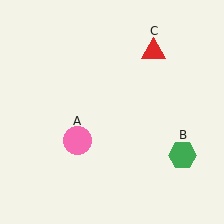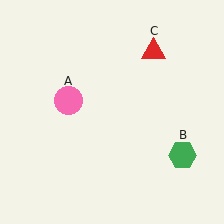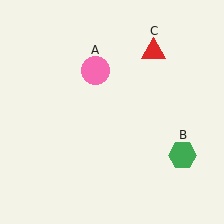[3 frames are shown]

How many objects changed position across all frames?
1 object changed position: pink circle (object A).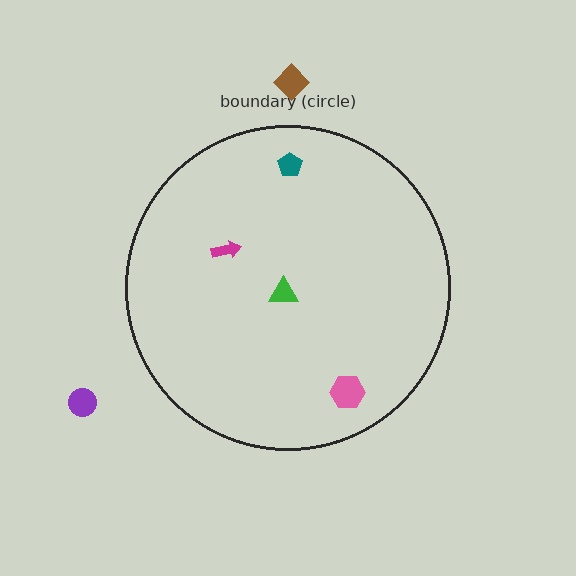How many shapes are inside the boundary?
4 inside, 2 outside.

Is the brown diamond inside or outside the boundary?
Outside.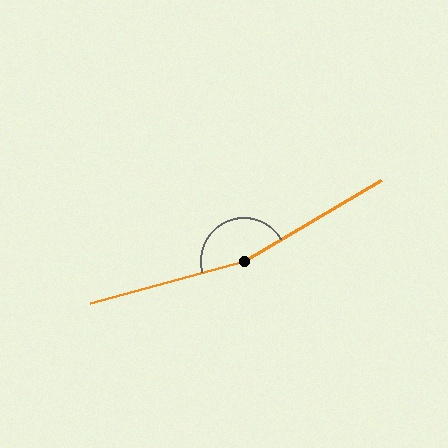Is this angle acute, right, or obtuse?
It is obtuse.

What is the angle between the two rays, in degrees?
Approximately 165 degrees.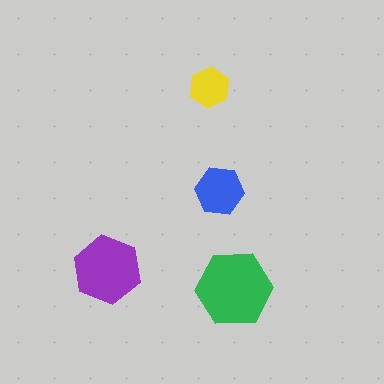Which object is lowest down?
The green hexagon is bottommost.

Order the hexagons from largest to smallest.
the green one, the purple one, the blue one, the yellow one.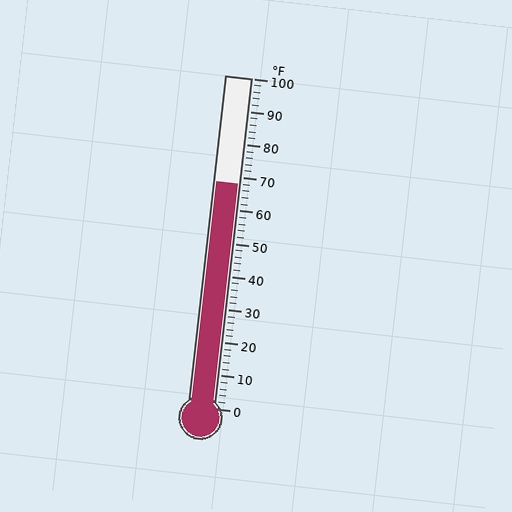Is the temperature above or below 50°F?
The temperature is above 50°F.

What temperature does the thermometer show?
The thermometer shows approximately 68°F.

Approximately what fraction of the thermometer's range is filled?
The thermometer is filled to approximately 70% of its range.